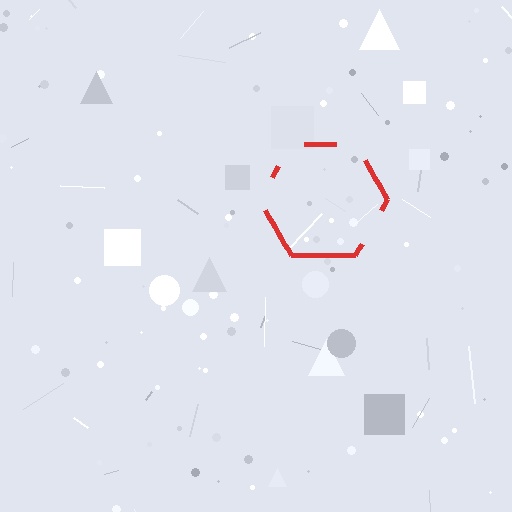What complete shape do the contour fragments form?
The contour fragments form a hexagon.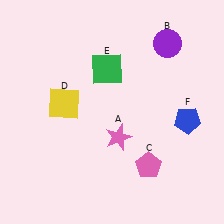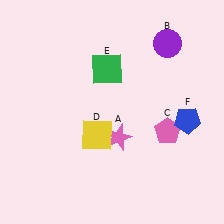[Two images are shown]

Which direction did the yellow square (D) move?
The yellow square (D) moved right.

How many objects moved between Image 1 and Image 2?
2 objects moved between the two images.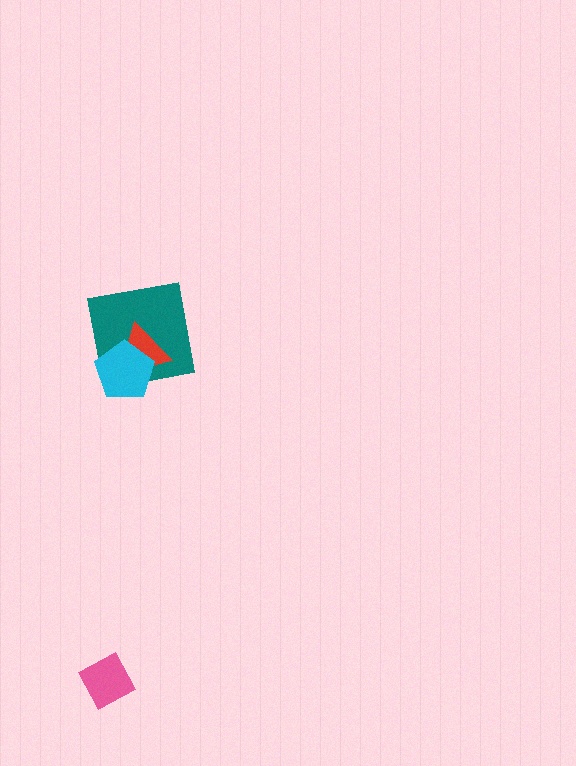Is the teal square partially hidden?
Yes, it is partially covered by another shape.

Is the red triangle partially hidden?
Yes, it is partially covered by another shape.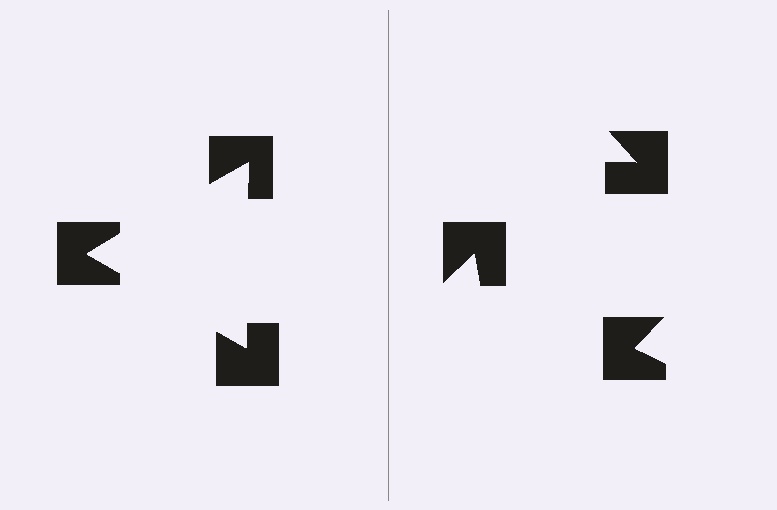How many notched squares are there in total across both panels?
6 — 3 on each side.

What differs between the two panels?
The notched squares are positioned identically on both sides; only the wedge orientations differ. On the left they align to a triangle; on the right they are misaligned.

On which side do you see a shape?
An illusory triangle appears on the left side. On the right side the wedge cuts are rotated, so no coherent shape forms.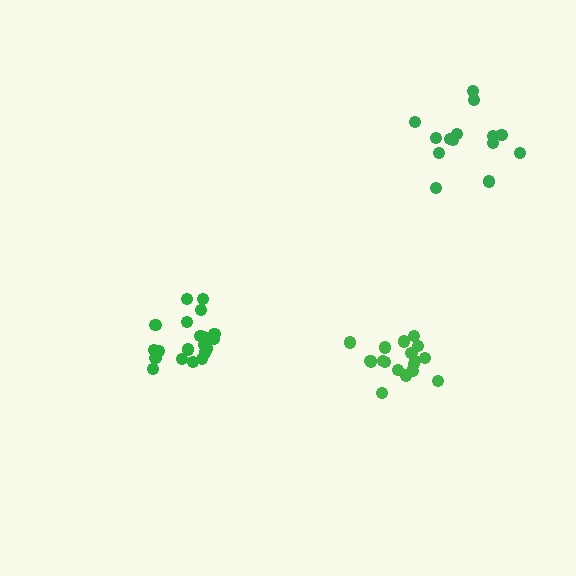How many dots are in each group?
Group 1: 18 dots, Group 2: 20 dots, Group 3: 14 dots (52 total).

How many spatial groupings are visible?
There are 3 spatial groupings.